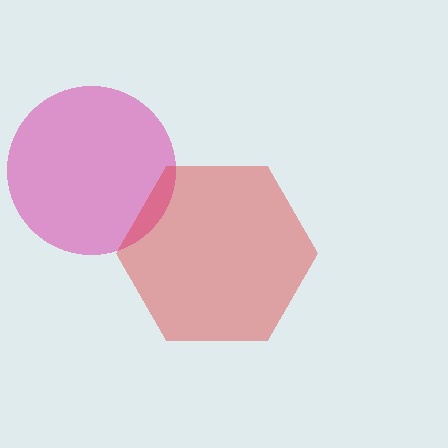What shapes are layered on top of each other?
The layered shapes are: a magenta circle, a red hexagon.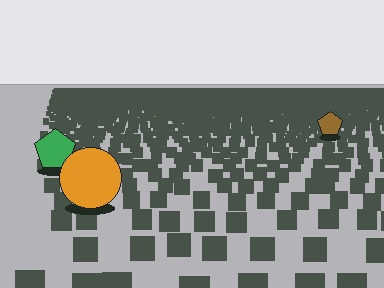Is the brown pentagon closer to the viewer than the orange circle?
No. The orange circle is closer — you can tell from the texture gradient: the ground texture is coarser near it.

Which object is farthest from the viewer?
The brown pentagon is farthest from the viewer. It appears smaller and the ground texture around it is denser.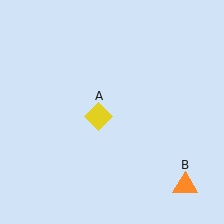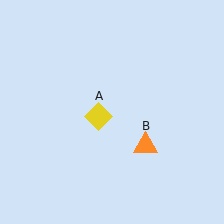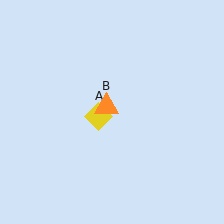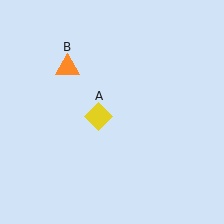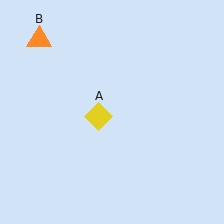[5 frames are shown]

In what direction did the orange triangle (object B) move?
The orange triangle (object B) moved up and to the left.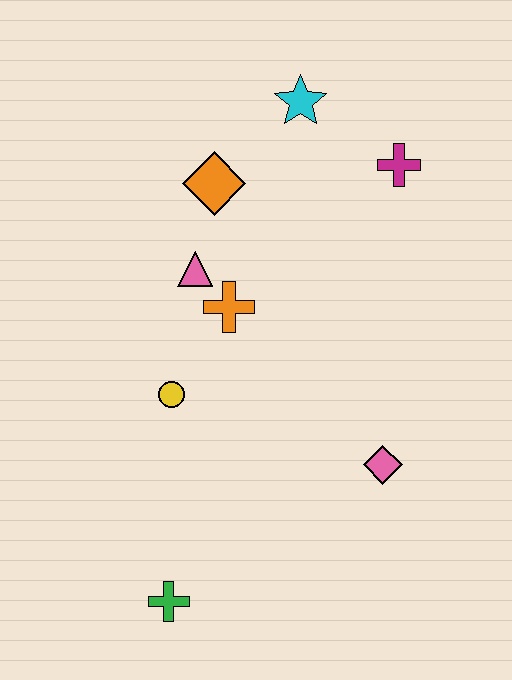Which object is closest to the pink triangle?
The orange cross is closest to the pink triangle.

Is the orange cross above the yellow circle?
Yes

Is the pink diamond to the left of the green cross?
No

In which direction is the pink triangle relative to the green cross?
The pink triangle is above the green cross.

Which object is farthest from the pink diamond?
The cyan star is farthest from the pink diamond.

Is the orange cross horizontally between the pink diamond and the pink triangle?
Yes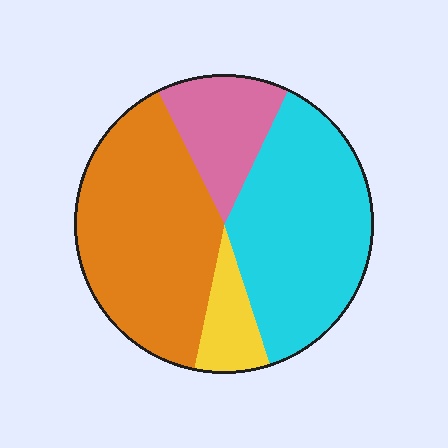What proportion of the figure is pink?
Pink takes up less than a quarter of the figure.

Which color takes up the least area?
Yellow, at roughly 10%.